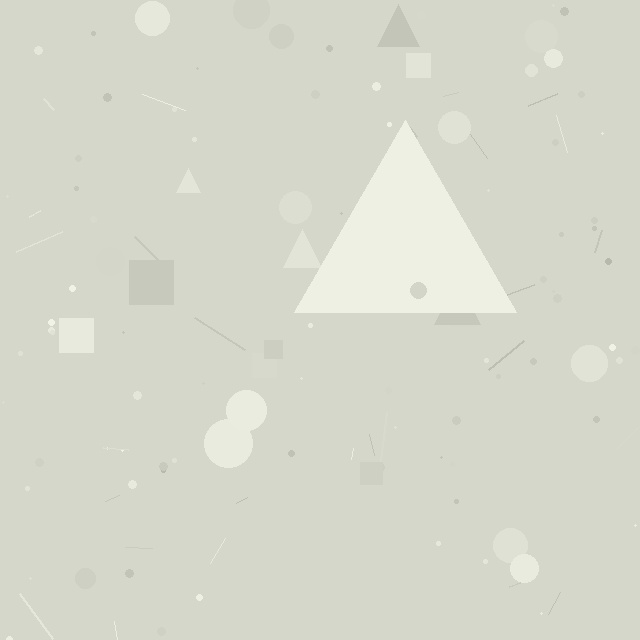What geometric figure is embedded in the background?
A triangle is embedded in the background.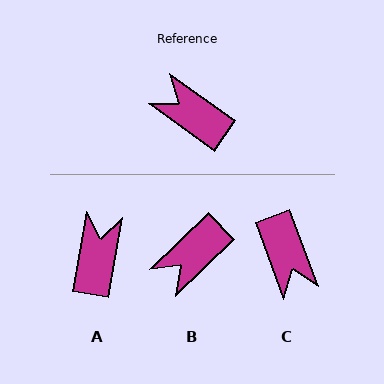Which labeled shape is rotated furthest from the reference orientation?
C, about 146 degrees away.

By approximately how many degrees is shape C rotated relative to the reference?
Approximately 146 degrees counter-clockwise.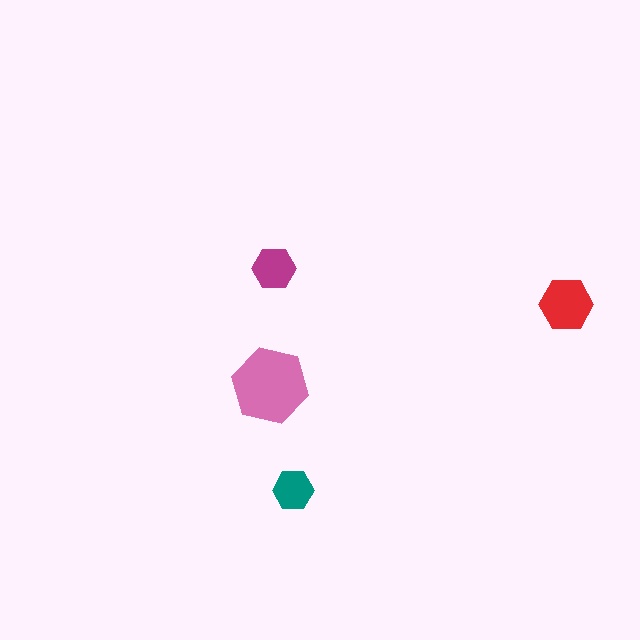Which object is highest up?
The magenta hexagon is topmost.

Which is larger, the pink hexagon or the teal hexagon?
The pink one.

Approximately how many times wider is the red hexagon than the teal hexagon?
About 1.5 times wider.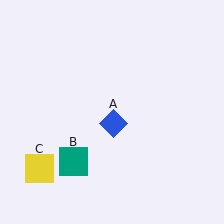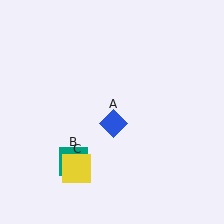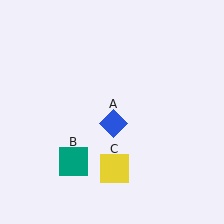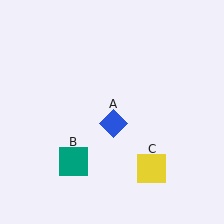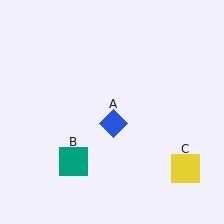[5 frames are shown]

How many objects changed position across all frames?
1 object changed position: yellow square (object C).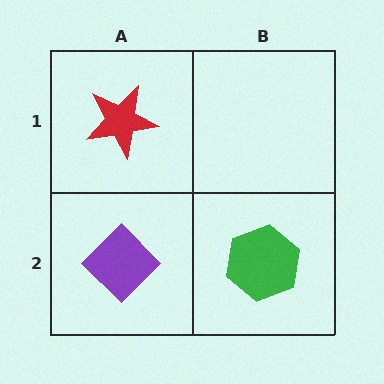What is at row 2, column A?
A purple diamond.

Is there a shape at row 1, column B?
No, that cell is empty.